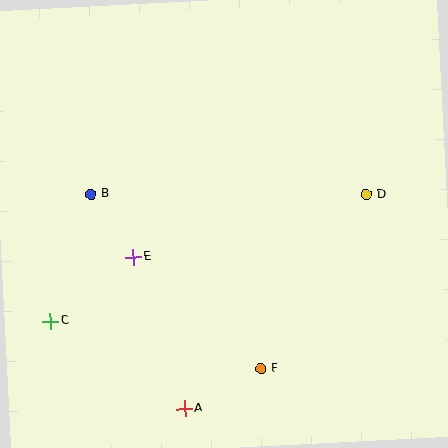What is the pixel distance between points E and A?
The distance between E and A is 160 pixels.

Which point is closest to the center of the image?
Point E at (133, 257) is closest to the center.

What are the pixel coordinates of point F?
Point F is at (261, 369).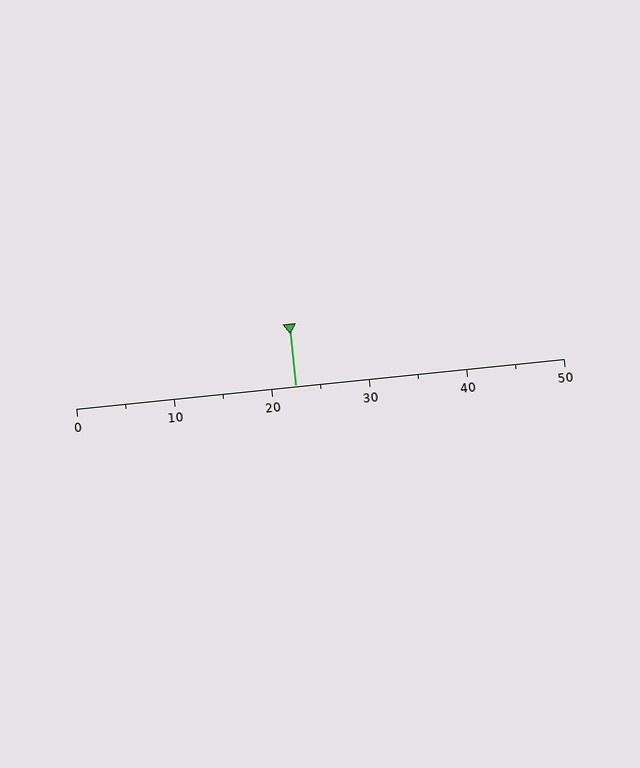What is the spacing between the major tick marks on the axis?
The major ticks are spaced 10 apart.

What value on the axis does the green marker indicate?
The marker indicates approximately 22.5.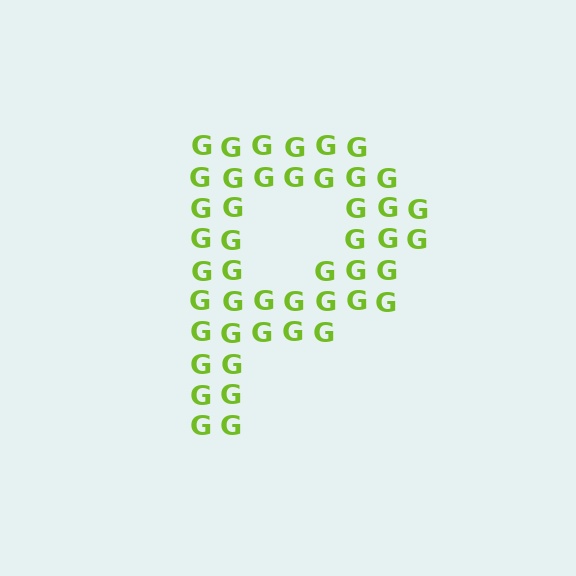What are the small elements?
The small elements are letter G's.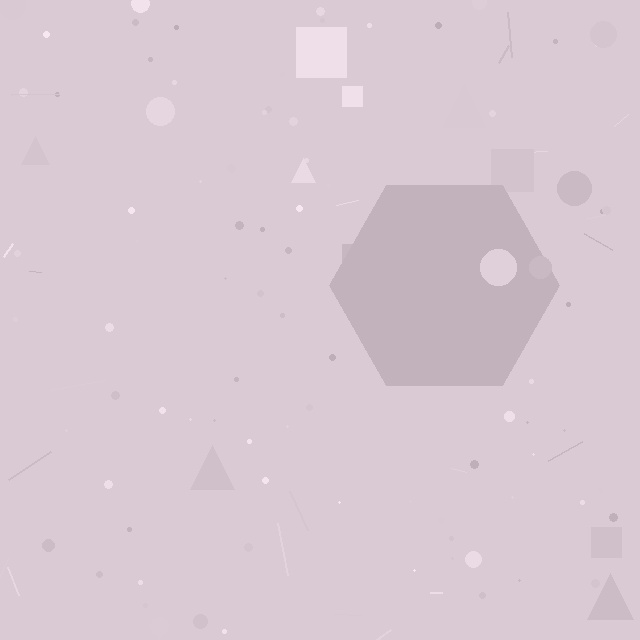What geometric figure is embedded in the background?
A hexagon is embedded in the background.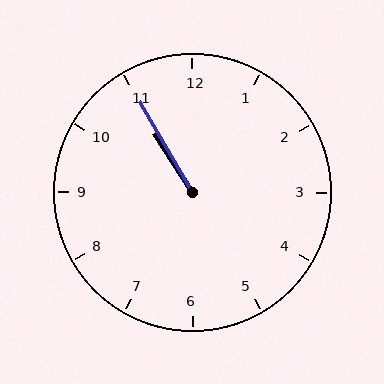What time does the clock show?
10:55.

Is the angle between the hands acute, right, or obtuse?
It is acute.